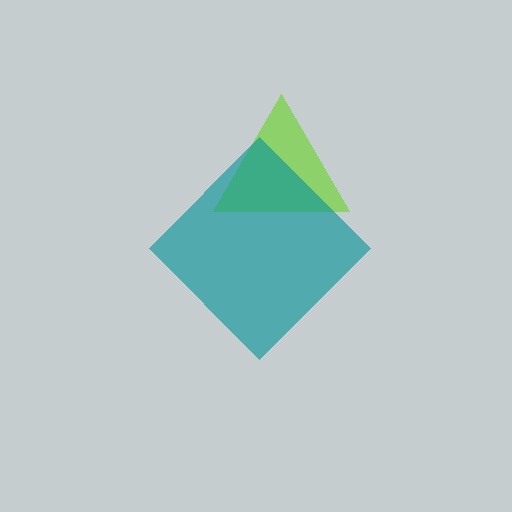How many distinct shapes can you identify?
There are 2 distinct shapes: a lime triangle, a teal diamond.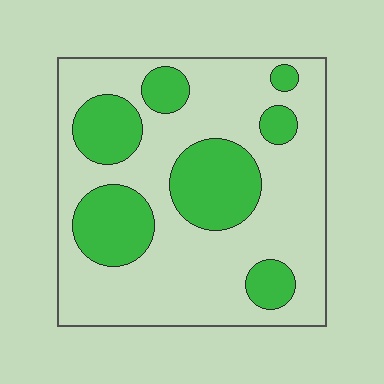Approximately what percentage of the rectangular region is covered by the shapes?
Approximately 30%.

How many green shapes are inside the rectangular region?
7.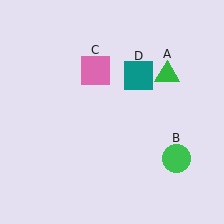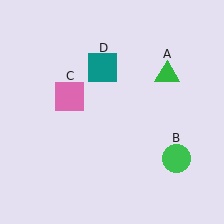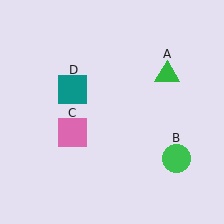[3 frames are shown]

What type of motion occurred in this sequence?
The pink square (object C), teal square (object D) rotated counterclockwise around the center of the scene.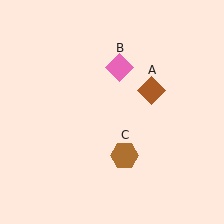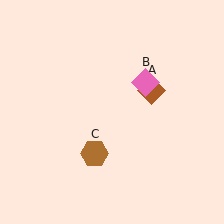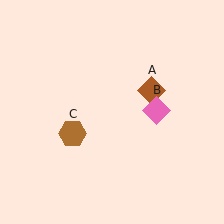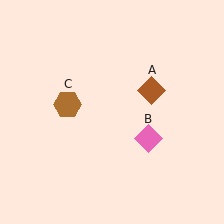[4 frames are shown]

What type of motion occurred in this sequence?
The pink diamond (object B), brown hexagon (object C) rotated clockwise around the center of the scene.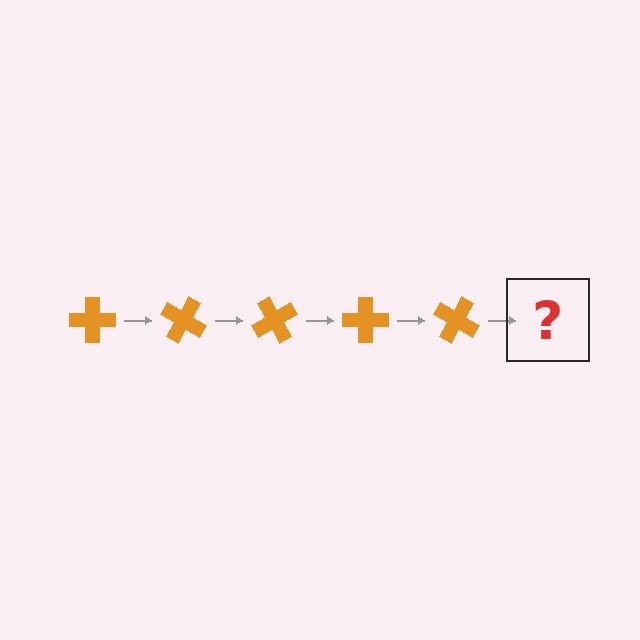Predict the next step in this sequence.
The next step is an orange cross rotated 150 degrees.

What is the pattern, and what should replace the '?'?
The pattern is that the cross rotates 30 degrees each step. The '?' should be an orange cross rotated 150 degrees.